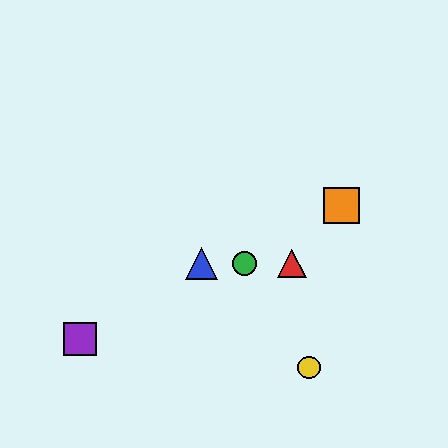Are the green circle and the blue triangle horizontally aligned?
Yes, both are at y≈263.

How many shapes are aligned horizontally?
3 shapes (the red triangle, the blue triangle, the green circle) are aligned horizontally.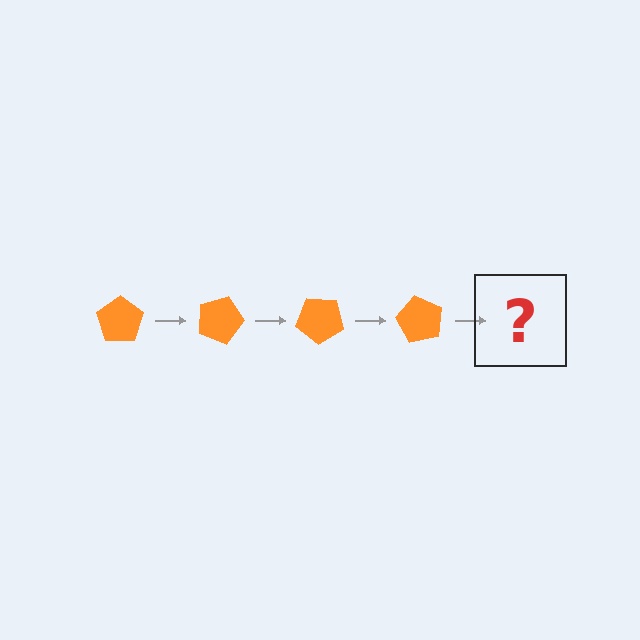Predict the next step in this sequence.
The next step is an orange pentagon rotated 80 degrees.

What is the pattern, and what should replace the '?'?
The pattern is that the pentagon rotates 20 degrees each step. The '?' should be an orange pentagon rotated 80 degrees.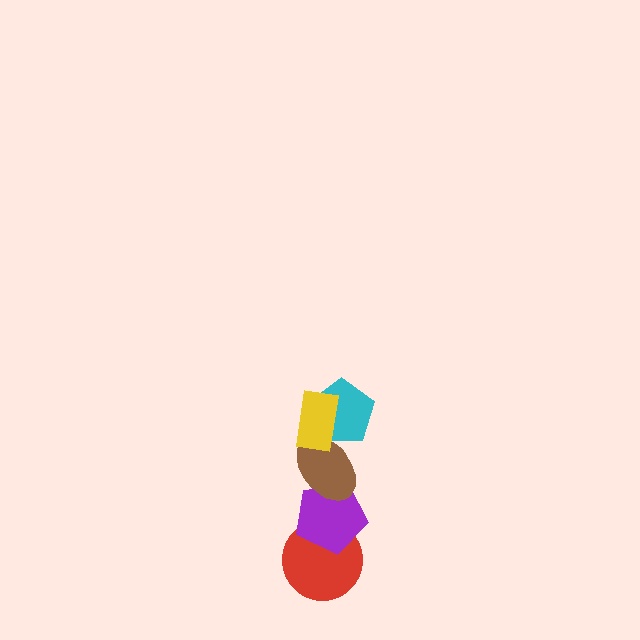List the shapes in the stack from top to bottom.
From top to bottom: the yellow rectangle, the cyan pentagon, the brown ellipse, the purple pentagon, the red circle.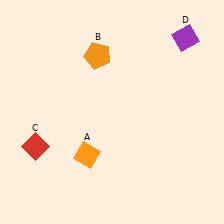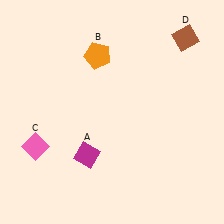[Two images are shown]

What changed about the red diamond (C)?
In Image 1, C is red. In Image 2, it changed to pink.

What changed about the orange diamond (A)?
In Image 1, A is orange. In Image 2, it changed to magenta.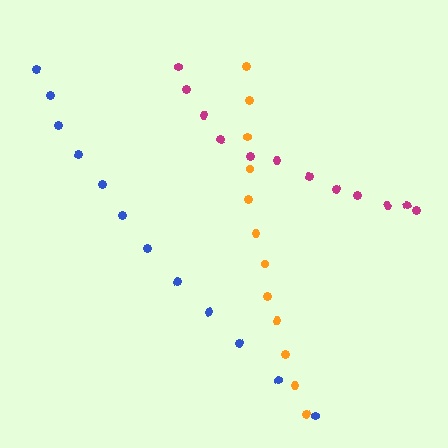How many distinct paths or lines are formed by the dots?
There are 3 distinct paths.